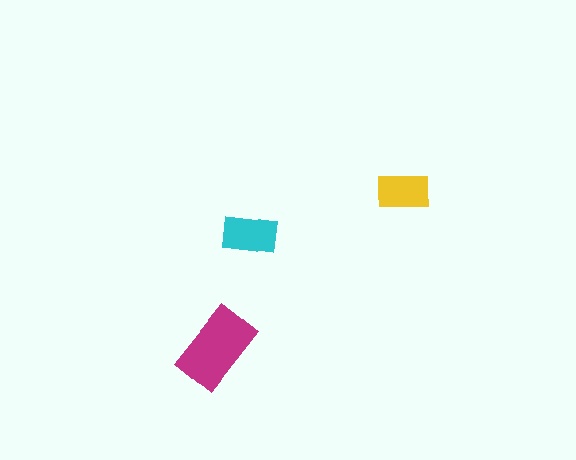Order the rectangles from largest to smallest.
the magenta one, the cyan one, the yellow one.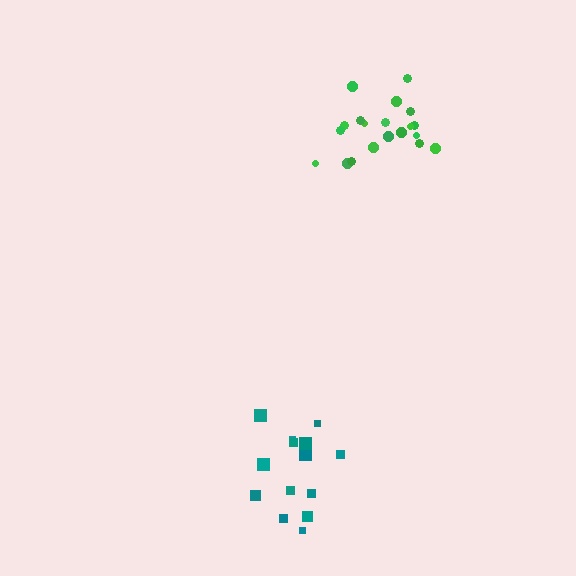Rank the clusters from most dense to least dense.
green, teal.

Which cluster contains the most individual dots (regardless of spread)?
Green (20).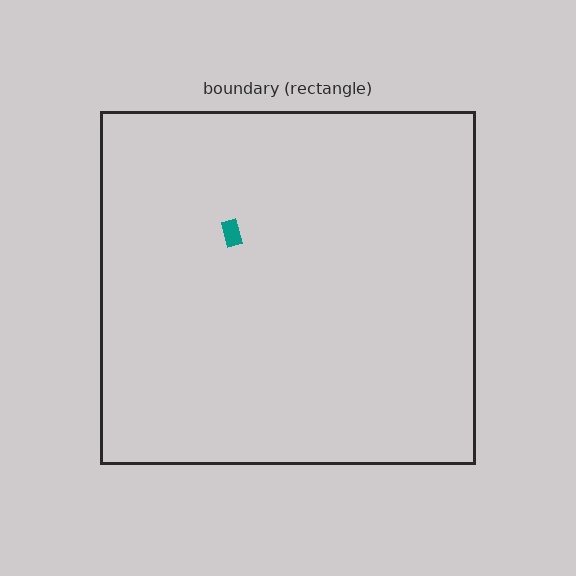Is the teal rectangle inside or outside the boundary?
Inside.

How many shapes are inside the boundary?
1 inside, 0 outside.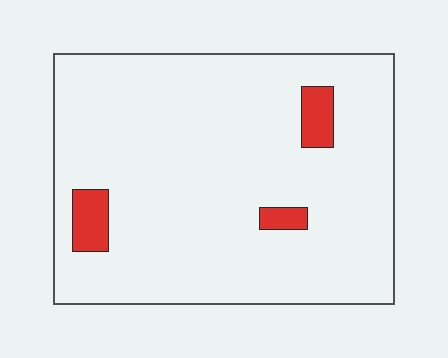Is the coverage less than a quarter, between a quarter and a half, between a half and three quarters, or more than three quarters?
Less than a quarter.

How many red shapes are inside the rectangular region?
3.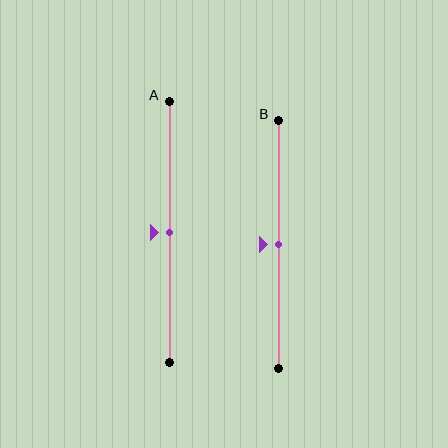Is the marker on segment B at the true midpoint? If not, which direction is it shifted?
Yes, the marker on segment B is at the true midpoint.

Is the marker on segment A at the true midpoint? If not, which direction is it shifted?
Yes, the marker on segment A is at the true midpoint.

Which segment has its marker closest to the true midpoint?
Segment A has its marker closest to the true midpoint.